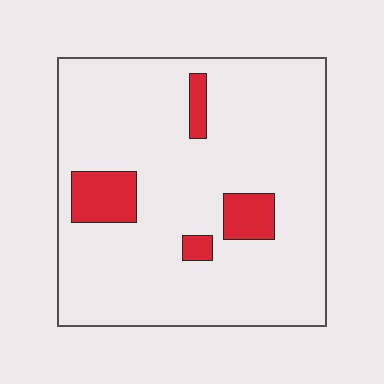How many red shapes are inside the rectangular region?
4.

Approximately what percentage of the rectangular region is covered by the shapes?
Approximately 10%.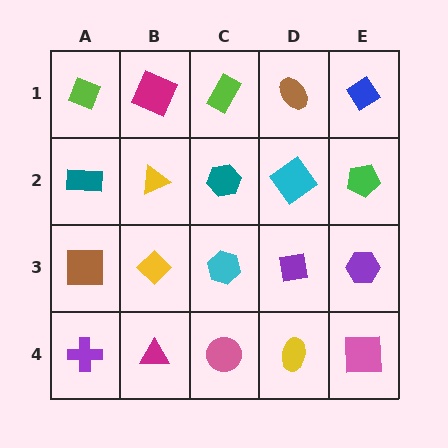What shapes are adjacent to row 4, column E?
A purple hexagon (row 3, column E), a yellow ellipse (row 4, column D).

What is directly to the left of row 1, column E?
A brown ellipse.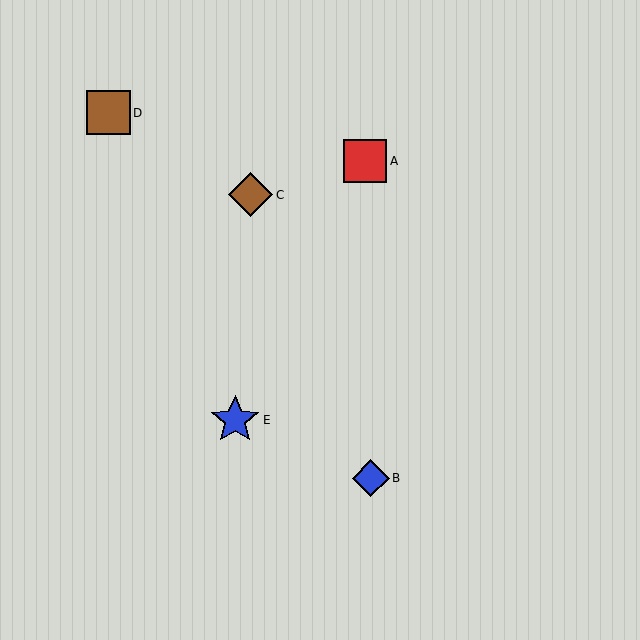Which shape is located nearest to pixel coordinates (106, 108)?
The brown square (labeled D) at (109, 113) is nearest to that location.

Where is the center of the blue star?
The center of the blue star is at (235, 420).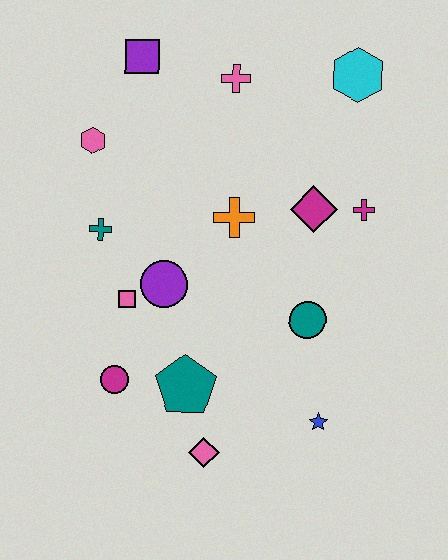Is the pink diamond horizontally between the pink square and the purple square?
No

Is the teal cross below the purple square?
Yes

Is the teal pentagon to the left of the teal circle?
Yes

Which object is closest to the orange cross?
The magenta diamond is closest to the orange cross.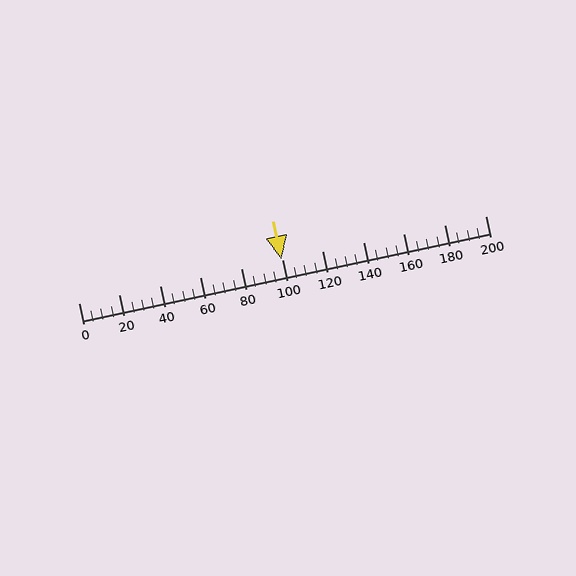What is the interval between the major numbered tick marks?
The major tick marks are spaced 20 units apart.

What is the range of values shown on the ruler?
The ruler shows values from 0 to 200.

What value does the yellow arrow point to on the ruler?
The yellow arrow points to approximately 100.